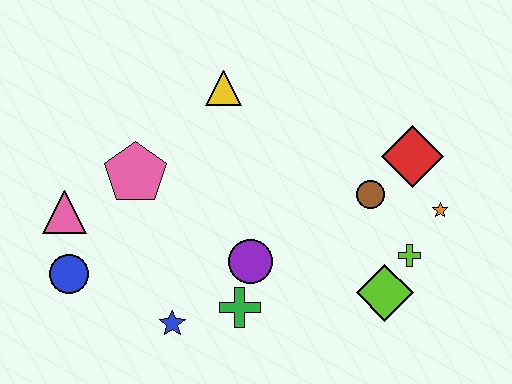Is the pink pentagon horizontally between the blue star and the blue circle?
Yes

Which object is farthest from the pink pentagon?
The orange star is farthest from the pink pentagon.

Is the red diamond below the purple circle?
No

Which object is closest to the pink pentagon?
The pink triangle is closest to the pink pentagon.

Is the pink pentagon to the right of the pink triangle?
Yes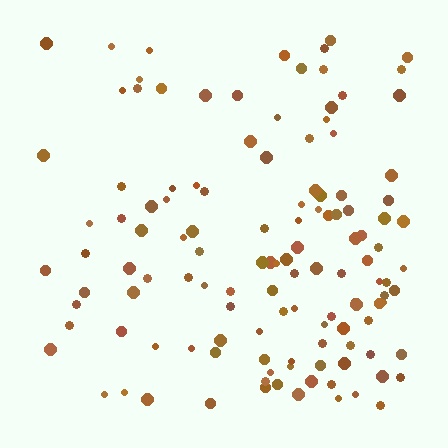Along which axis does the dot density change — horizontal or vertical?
Horizontal.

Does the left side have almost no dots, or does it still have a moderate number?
Still a moderate number, just noticeably fewer than the right.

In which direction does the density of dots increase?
From left to right, with the right side densest.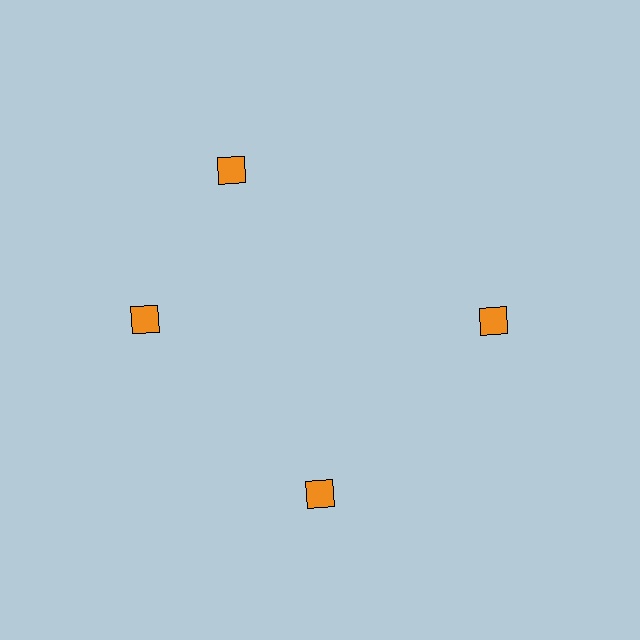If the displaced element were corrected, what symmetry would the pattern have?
It would have 4-fold rotational symmetry — the pattern would map onto itself every 90 degrees.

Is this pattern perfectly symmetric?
No. The 4 orange squares are arranged in a ring, but one element near the 12 o'clock position is rotated out of alignment along the ring, breaking the 4-fold rotational symmetry.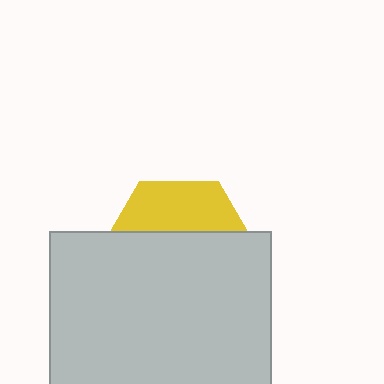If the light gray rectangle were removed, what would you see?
You would see the complete yellow hexagon.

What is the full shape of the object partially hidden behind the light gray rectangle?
The partially hidden object is a yellow hexagon.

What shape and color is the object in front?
The object in front is a light gray rectangle.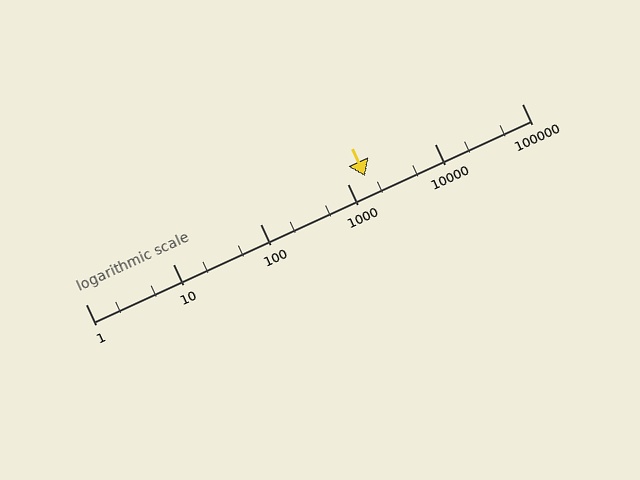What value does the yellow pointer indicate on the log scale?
The pointer indicates approximately 1600.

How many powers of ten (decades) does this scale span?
The scale spans 5 decades, from 1 to 100000.